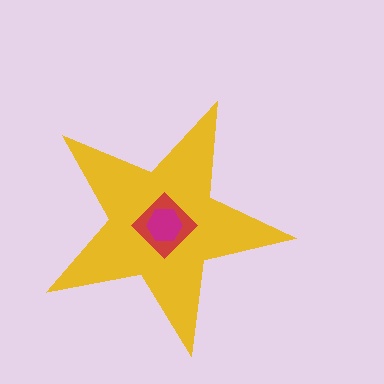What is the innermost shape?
The magenta hexagon.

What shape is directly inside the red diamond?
The magenta hexagon.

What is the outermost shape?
The yellow star.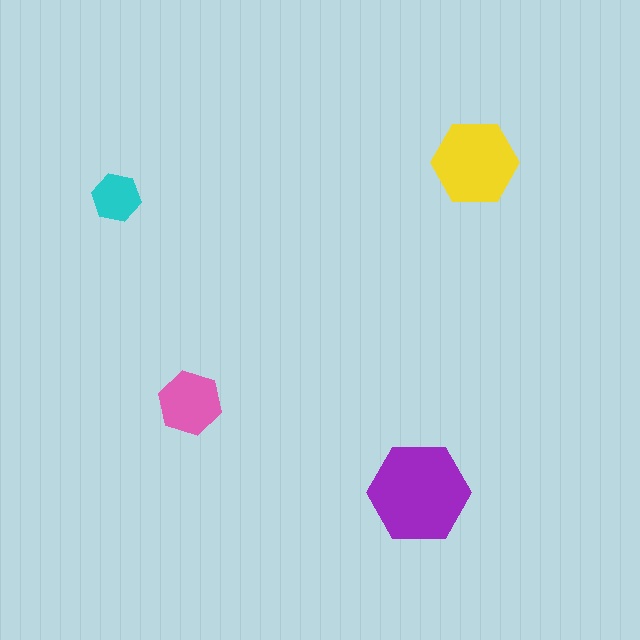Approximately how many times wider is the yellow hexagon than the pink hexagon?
About 1.5 times wider.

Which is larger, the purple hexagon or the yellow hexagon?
The purple one.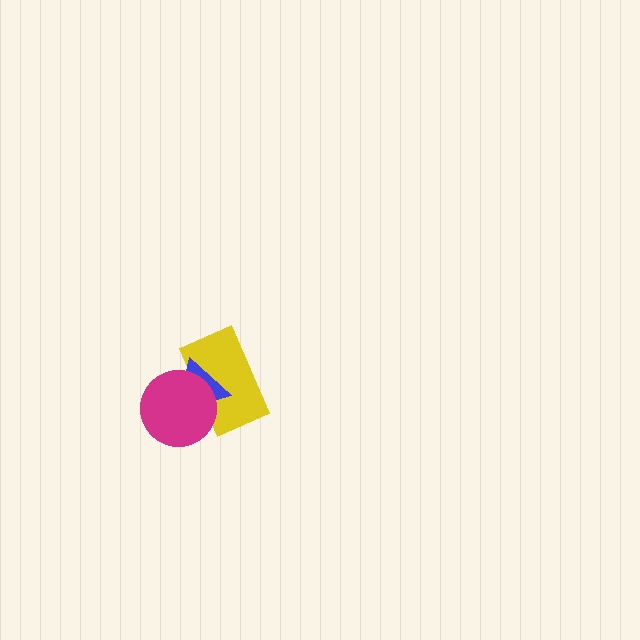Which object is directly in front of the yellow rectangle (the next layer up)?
The blue triangle is directly in front of the yellow rectangle.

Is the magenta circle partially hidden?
No, no other shape covers it.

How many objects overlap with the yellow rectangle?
2 objects overlap with the yellow rectangle.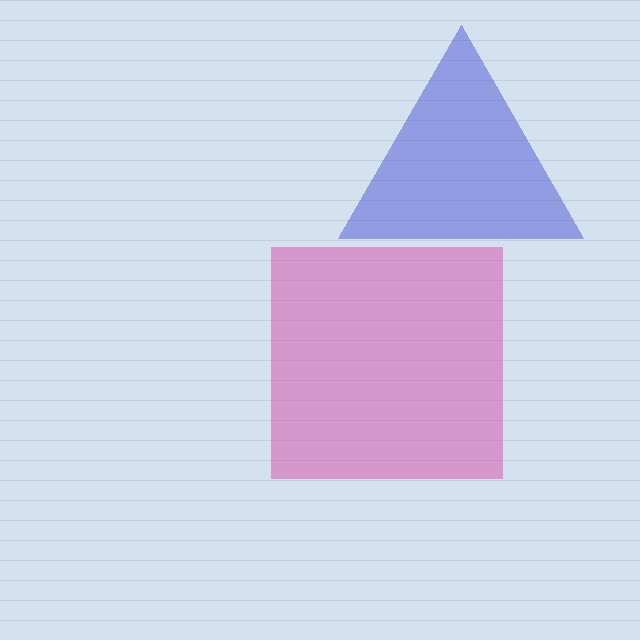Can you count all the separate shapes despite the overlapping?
Yes, there are 2 separate shapes.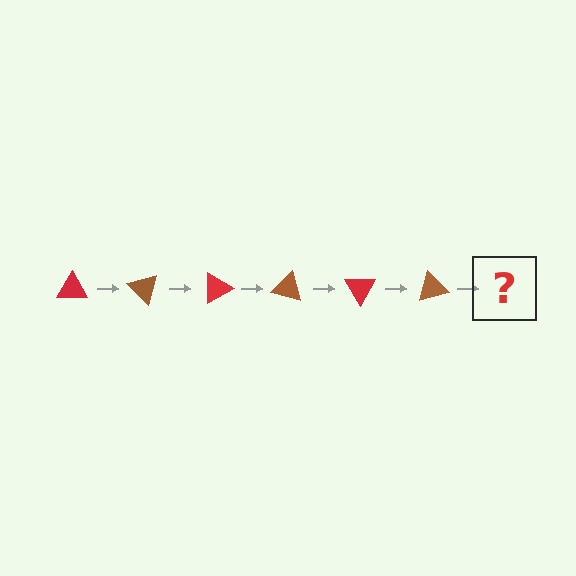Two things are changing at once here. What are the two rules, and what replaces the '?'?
The two rules are that it rotates 45 degrees each step and the color cycles through red and brown. The '?' should be a red triangle, rotated 270 degrees from the start.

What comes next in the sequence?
The next element should be a red triangle, rotated 270 degrees from the start.